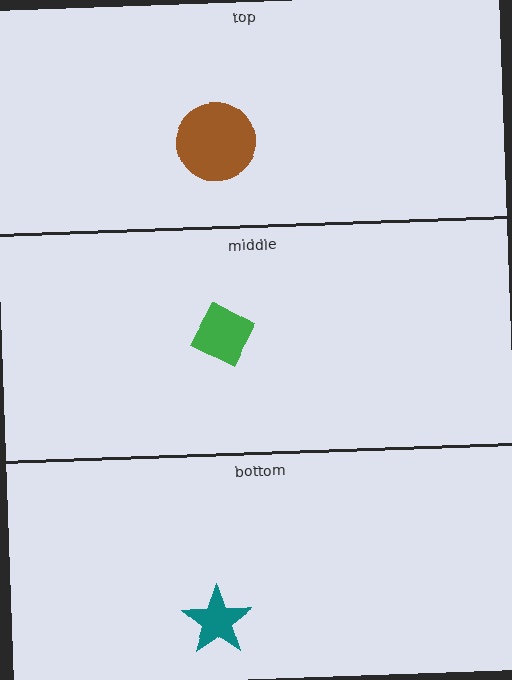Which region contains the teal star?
The bottom region.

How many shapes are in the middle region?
1.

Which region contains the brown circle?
The top region.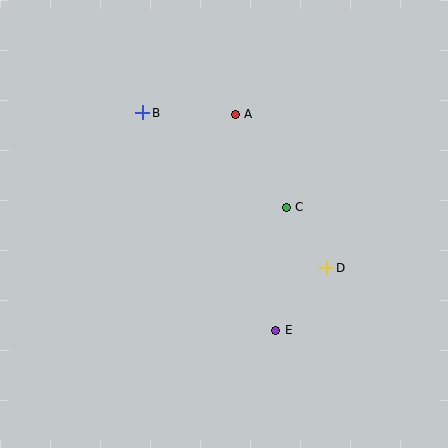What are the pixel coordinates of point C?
Point C is at (286, 207).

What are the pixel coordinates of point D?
Point D is at (327, 268).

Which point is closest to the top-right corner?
Point A is closest to the top-right corner.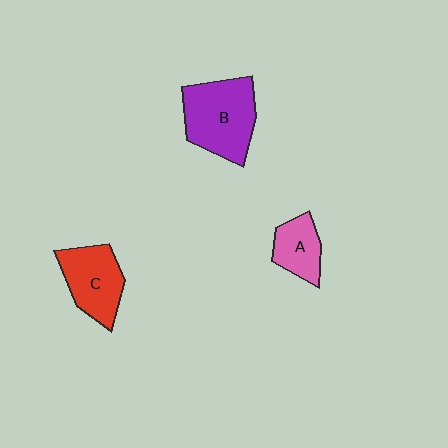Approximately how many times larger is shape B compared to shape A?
Approximately 2.0 times.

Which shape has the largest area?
Shape B (purple).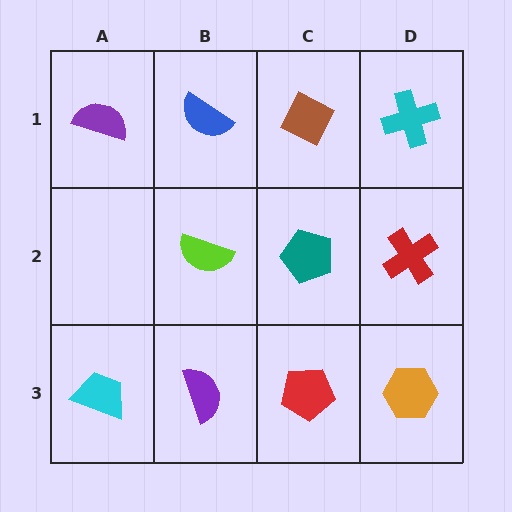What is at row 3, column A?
A cyan trapezoid.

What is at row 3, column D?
An orange hexagon.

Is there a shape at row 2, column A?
No, that cell is empty.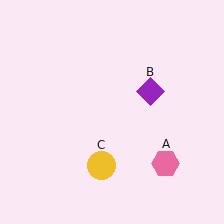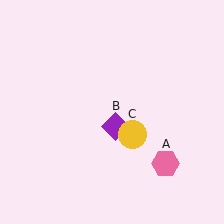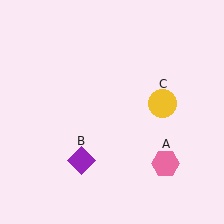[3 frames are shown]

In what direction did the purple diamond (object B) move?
The purple diamond (object B) moved down and to the left.